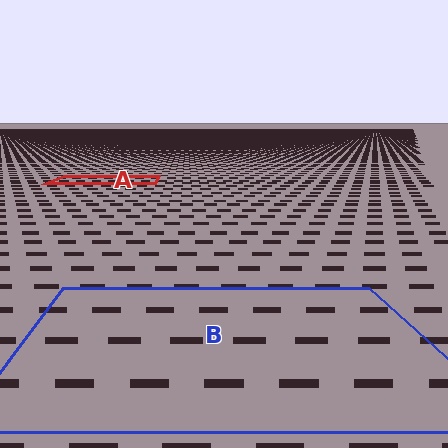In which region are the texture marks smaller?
The texture marks are smaller in region A, because it is farther away.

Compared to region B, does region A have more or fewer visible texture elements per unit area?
Region A has more texture elements per unit area — they are packed more densely because it is farther away.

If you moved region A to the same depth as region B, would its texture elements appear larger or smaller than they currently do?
They would appear larger. At a closer depth, the same texture elements are projected at a bigger on-screen size.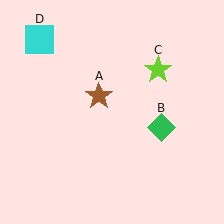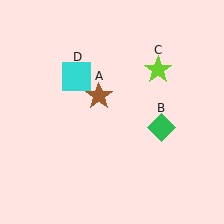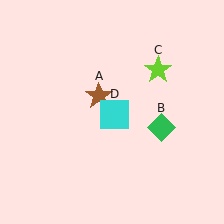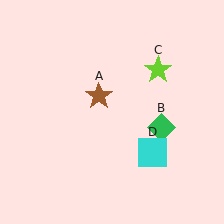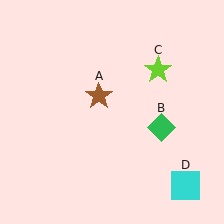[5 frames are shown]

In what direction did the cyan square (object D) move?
The cyan square (object D) moved down and to the right.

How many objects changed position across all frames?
1 object changed position: cyan square (object D).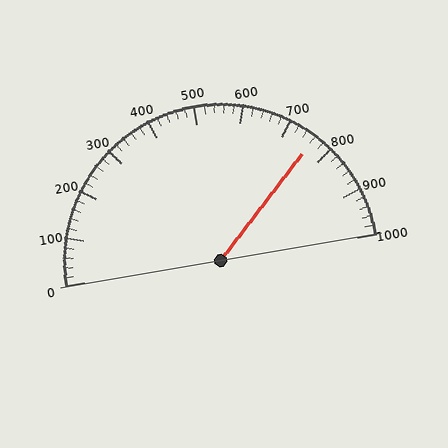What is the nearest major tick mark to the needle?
The nearest major tick mark is 800.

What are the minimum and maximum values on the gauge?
The gauge ranges from 0 to 1000.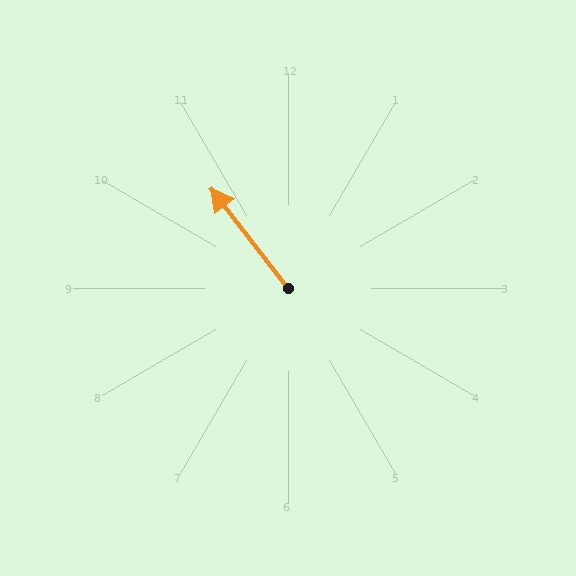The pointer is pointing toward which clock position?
Roughly 11 o'clock.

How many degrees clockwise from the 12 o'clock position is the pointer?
Approximately 322 degrees.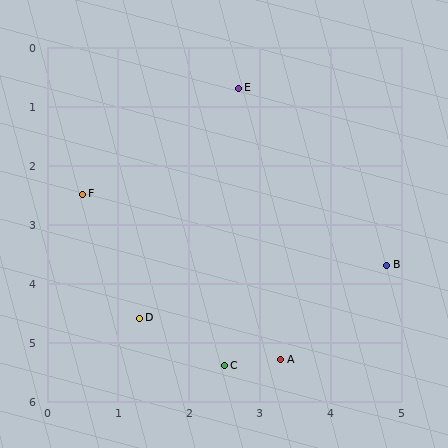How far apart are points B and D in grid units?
Points B and D are about 3.6 grid units apart.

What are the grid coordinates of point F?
Point F is at approximately (0.5, 2.5).